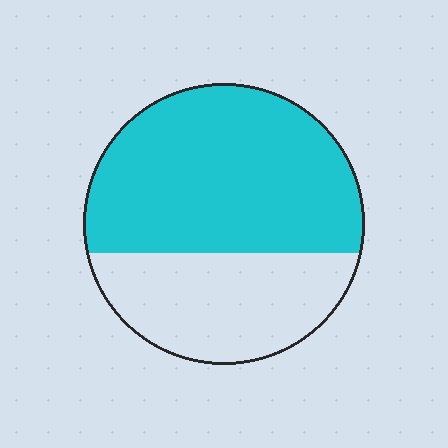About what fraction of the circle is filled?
About five eighths (5/8).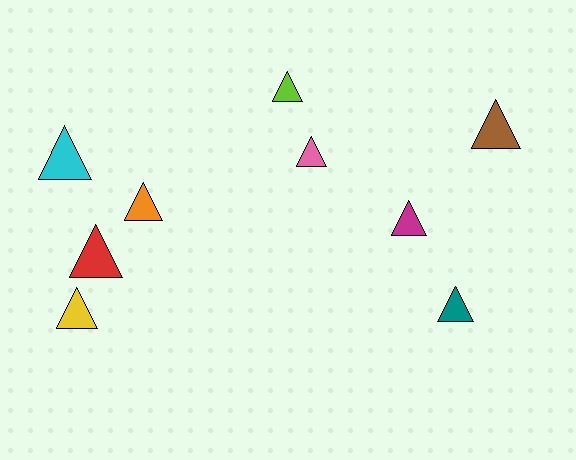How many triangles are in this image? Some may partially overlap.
There are 9 triangles.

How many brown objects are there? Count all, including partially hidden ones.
There is 1 brown object.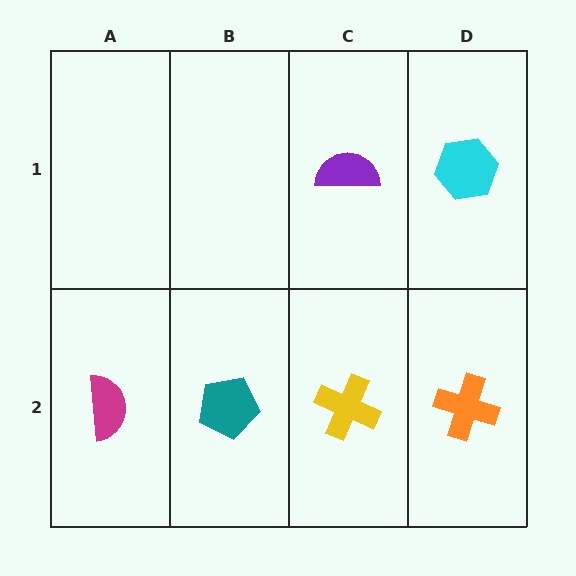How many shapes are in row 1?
2 shapes.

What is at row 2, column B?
A teal pentagon.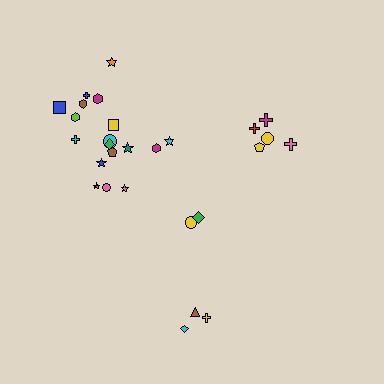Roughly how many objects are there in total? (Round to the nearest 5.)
Roughly 30 objects in total.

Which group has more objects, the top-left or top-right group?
The top-left group.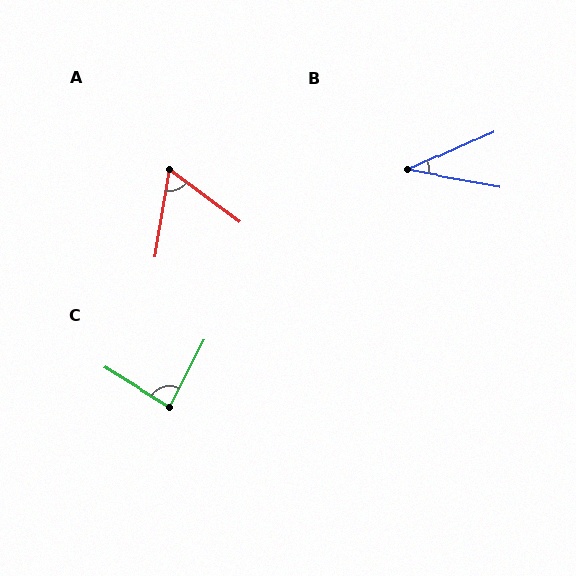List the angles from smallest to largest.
B (34°), A (63°), C (86°).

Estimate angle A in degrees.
Approximately 63 degrees.